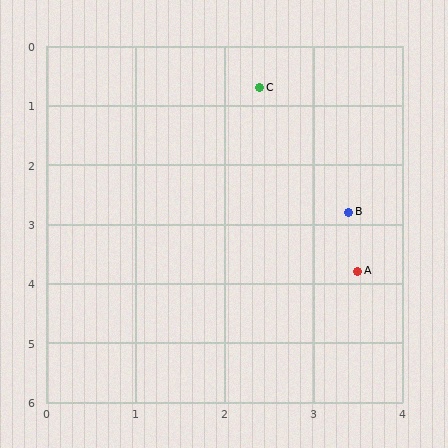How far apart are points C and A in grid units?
Points C and A are about 3.3 grid units apart.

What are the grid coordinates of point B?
Point B is at approximately (3.4, 2.8).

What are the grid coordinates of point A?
Point A is at approximately (3.5, 3.8).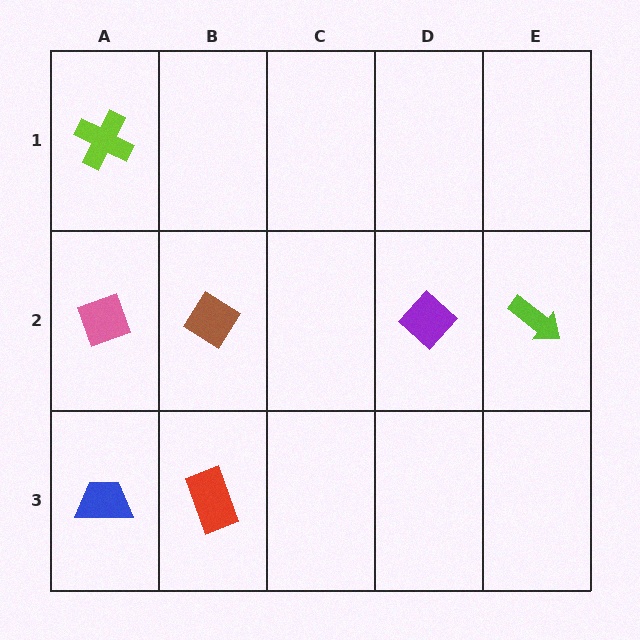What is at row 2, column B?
A brown diamond.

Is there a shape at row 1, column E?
No, that cell is empty.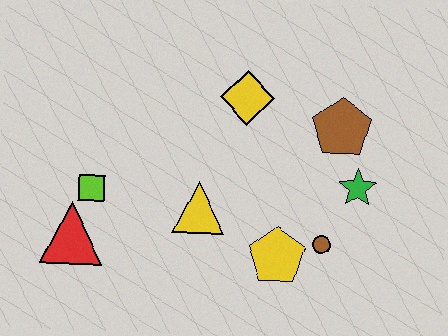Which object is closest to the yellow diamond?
The brown pentagon is closest to the yellow diamond.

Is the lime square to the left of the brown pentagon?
Yes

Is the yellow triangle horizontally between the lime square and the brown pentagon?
Yes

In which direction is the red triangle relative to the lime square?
The red triangle is below the lime square.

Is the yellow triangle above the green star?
No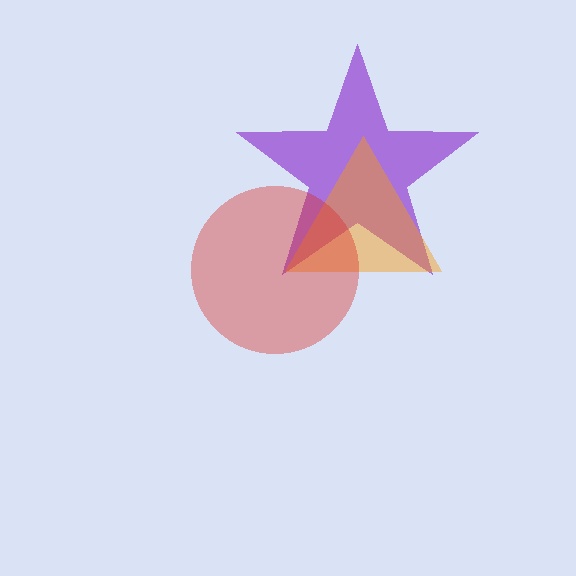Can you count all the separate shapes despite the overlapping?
Yes, there are 3 separate shapes.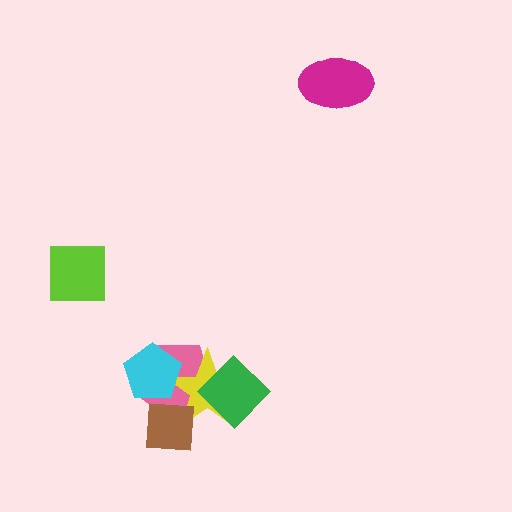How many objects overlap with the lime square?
0 objects overlap with the lime square.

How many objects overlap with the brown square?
2 objects overlap with the brown square.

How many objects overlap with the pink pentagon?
4 objects overlap with the pink pentagon.